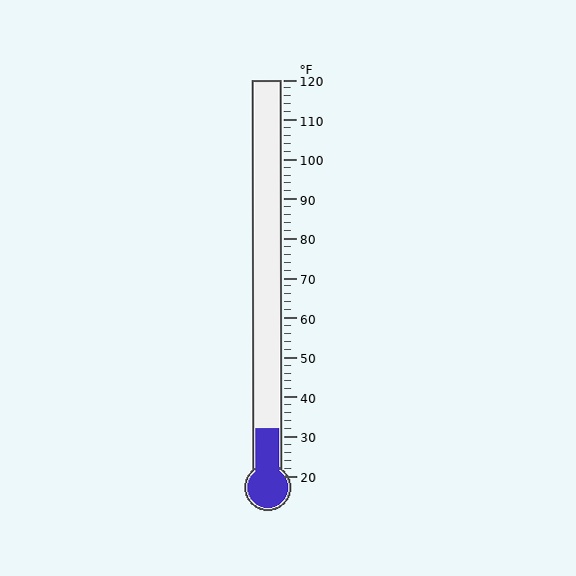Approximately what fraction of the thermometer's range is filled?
The thermometer is filled to approximately 10% of its range.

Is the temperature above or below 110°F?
The temperature is below 110°F.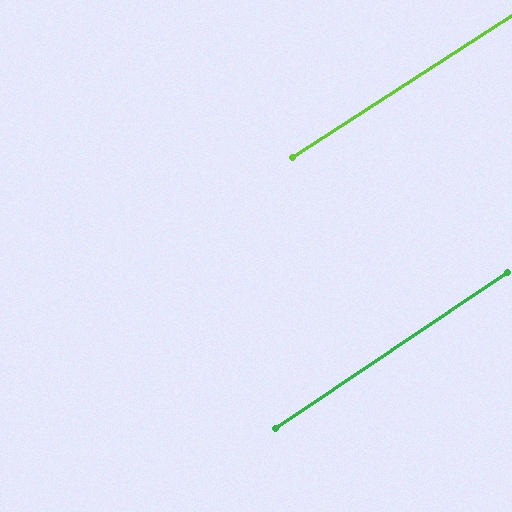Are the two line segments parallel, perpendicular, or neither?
Parallel — their directions differ by only 1.2°.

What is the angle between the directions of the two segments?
Approximately 1 degree.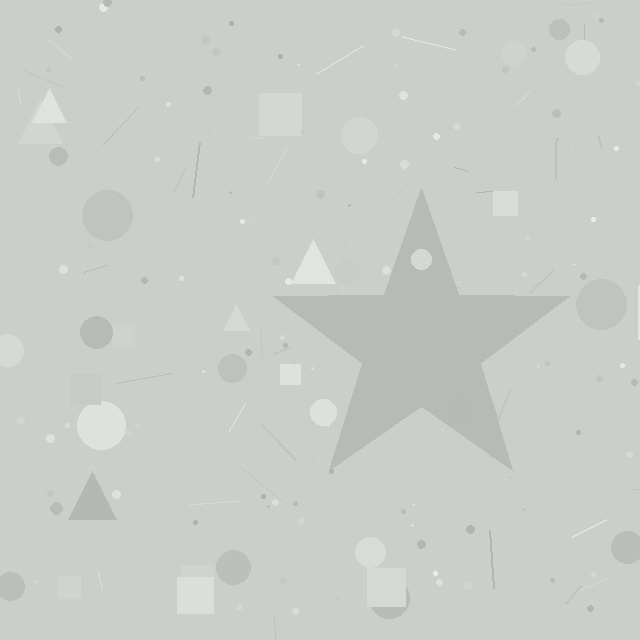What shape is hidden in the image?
A star is hidden in the image.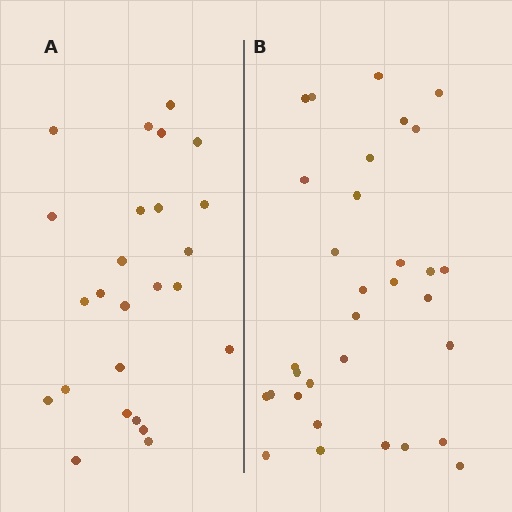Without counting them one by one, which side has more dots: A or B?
Region B (the right region) has more dots.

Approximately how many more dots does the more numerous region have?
Region B has roughly 8 or so more dots than region A.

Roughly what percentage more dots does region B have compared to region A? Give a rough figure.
About 30% more.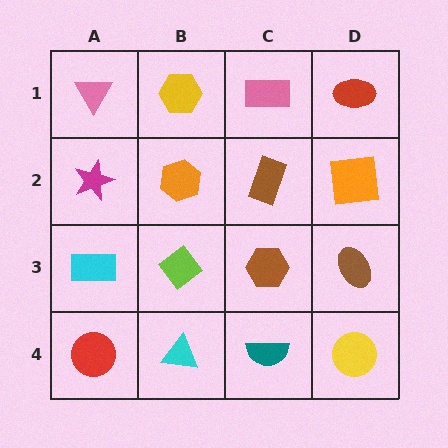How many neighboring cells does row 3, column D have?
3.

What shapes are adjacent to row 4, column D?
A brown ellipse (row 3, column D), a teal semicircle (row 4, column C).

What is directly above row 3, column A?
A magenta star.